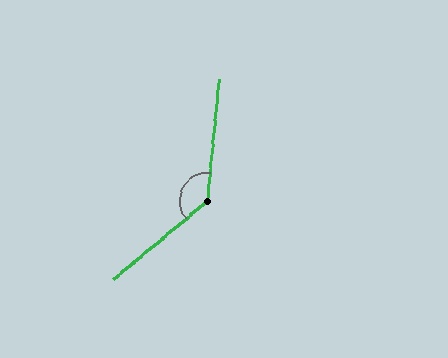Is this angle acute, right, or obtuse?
It is obtuse.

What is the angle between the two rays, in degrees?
Approximately 136 degrees.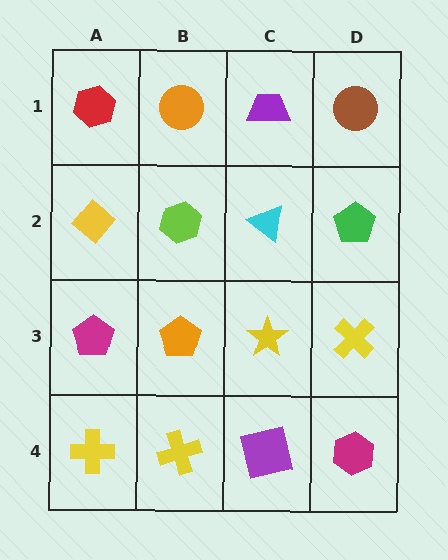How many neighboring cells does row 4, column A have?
2.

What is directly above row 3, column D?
A green pentagon.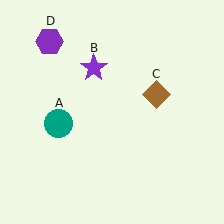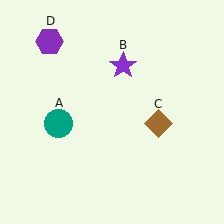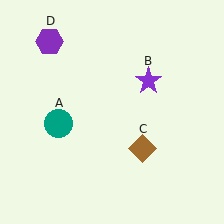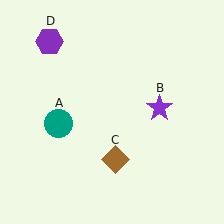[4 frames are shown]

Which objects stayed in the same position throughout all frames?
Teal circle (object A) and purple hexagon (object D) remained stationary.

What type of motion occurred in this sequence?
The purple star (object B), brown diamond (object C) rotated clockwise around the center of the scene.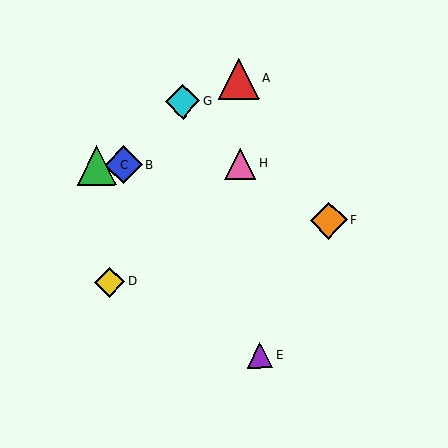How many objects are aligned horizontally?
3 objects (B, C, H) are aligned horizontally.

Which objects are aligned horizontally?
Objects B, C, H are aligned horizontally.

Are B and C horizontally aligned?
Yes, both are at y≈165.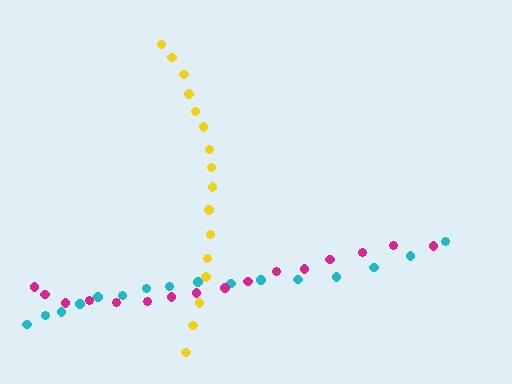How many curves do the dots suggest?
There are 3 distinct paths.